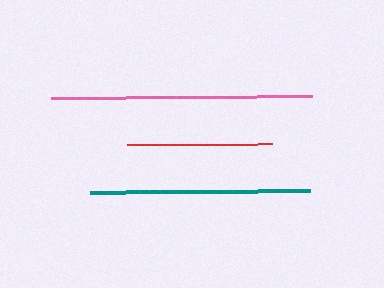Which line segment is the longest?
The pink line is the longest at approximately 260 pixels.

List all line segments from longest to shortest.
From longest to shortest: pink, teal, red.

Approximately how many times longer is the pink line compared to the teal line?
The pink line is approximately 1.2 times the length of the teal line.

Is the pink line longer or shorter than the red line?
The pink line is longer than the red line.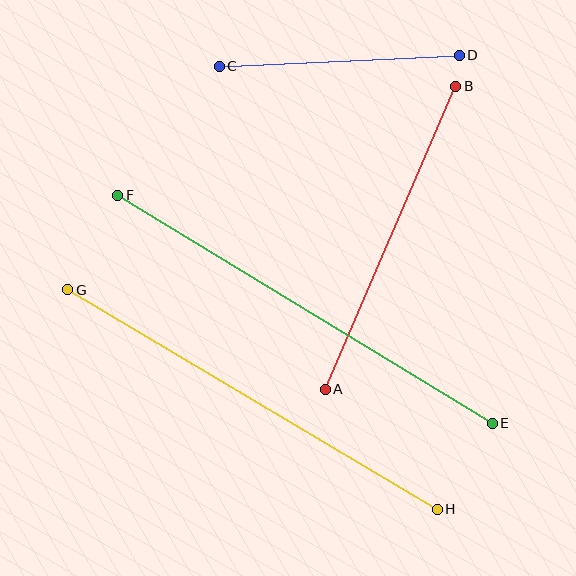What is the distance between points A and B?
The distance is approximately 330 pixels.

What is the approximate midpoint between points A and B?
The midpoint is at approximately (391, 238) pixels.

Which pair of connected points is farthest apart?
Points E and F are farthest apart.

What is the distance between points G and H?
The distance is approximately 430 pixels.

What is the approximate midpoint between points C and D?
The midpoint is at approximately (339, 61) pixels.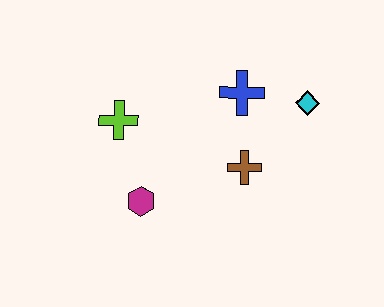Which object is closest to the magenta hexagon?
The lime cross is closest to the magenta hexagon.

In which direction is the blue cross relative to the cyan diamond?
The blue cross is to the left of the cyan diamond.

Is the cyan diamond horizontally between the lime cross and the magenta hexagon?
No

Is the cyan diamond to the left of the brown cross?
No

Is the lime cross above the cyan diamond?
No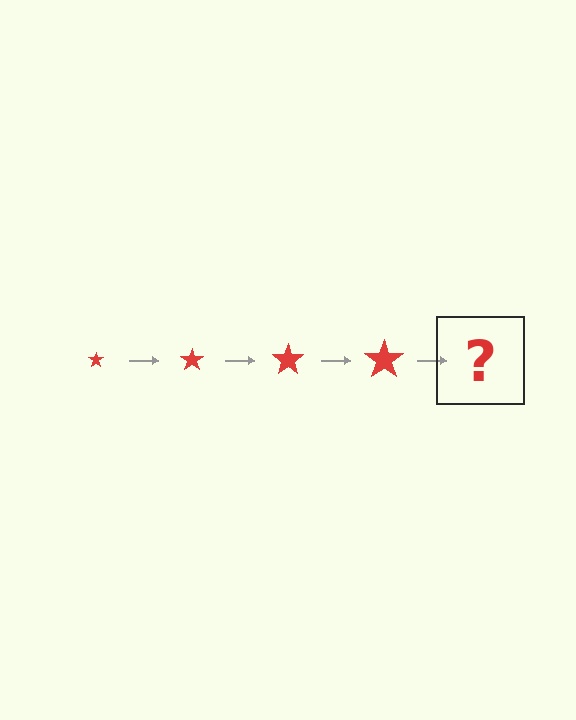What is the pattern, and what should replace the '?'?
The pattern is that the star gets progressively larger each step. The '?' should be a red star, larger than the previous one.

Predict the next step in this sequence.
The next step is a red star, larger than the previous one.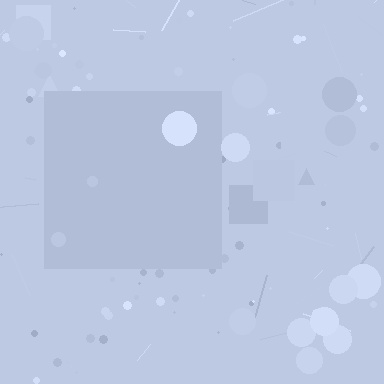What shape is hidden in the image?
A square is hidden in the image.